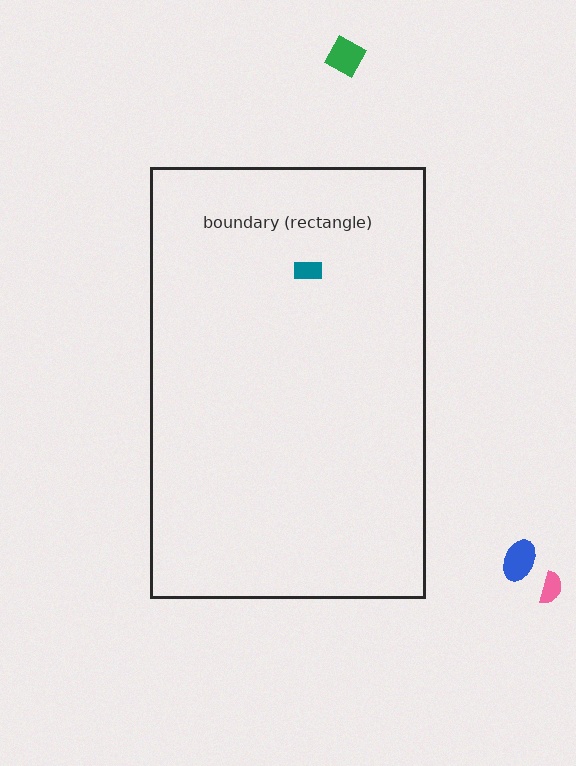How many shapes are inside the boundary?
1 inside, 3 outside.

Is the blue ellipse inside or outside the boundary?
Outside.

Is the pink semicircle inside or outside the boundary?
Outside.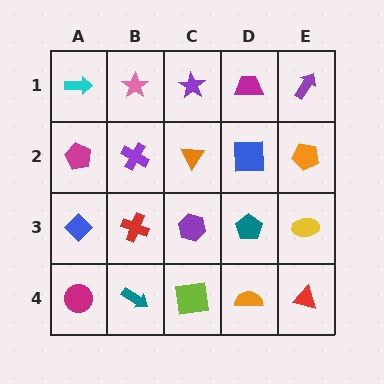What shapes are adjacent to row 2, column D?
A magenta trapezoid (row 1, column D), a teal pentagon (row 3, column D), an orange triangle (row 2, column C), an orange pentagon (row 2, column E).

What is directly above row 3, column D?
A blue square.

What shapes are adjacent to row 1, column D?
A blue square (row 2, column D), a purple star (row 1, column C), a purple arrow (row 1, column E).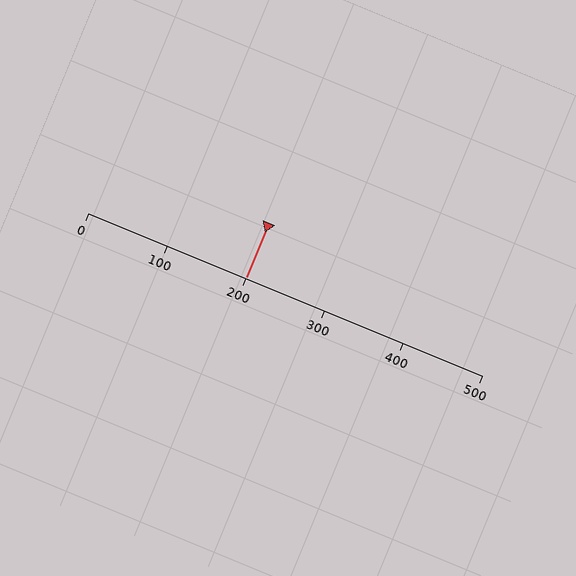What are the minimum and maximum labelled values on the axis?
The axis runs from 0 to 500.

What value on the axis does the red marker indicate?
The marker indicates approximately 200.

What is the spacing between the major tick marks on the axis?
The major ticks are spaced 100 apart.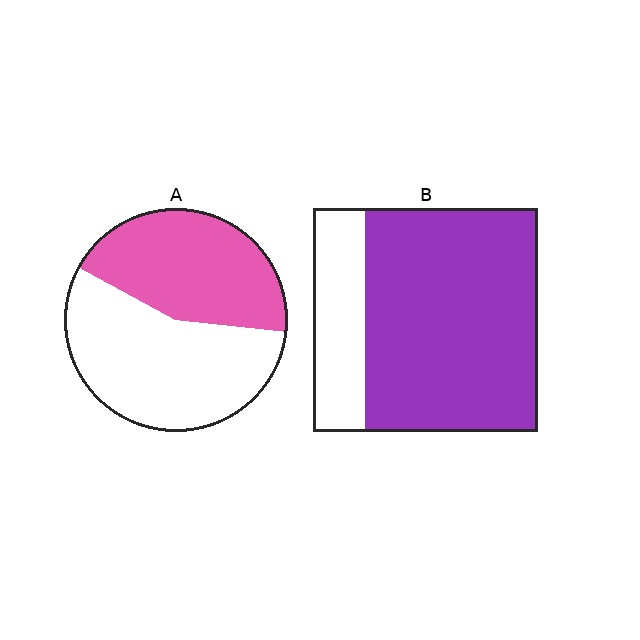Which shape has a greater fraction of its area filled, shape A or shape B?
Shape B.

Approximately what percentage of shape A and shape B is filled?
A is approximately 45% and B is approximately 75%.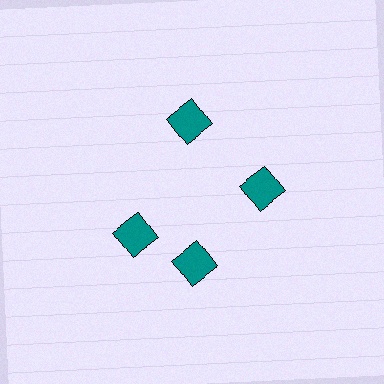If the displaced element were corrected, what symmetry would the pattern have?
It would have 4-fold rotational symmetry — the pattern would map onto itself every 90 degrees.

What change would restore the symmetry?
The symmetry would be restored by rotating it back into even spacing with its neighbors so that all 4 squares sit at equal angles and equal distance from the center.